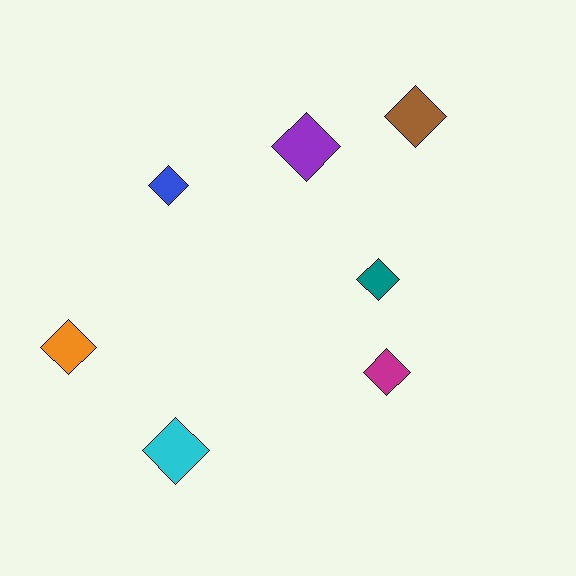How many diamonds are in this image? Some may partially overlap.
There are 7 diamonds.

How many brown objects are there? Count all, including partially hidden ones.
There is 1 brown object.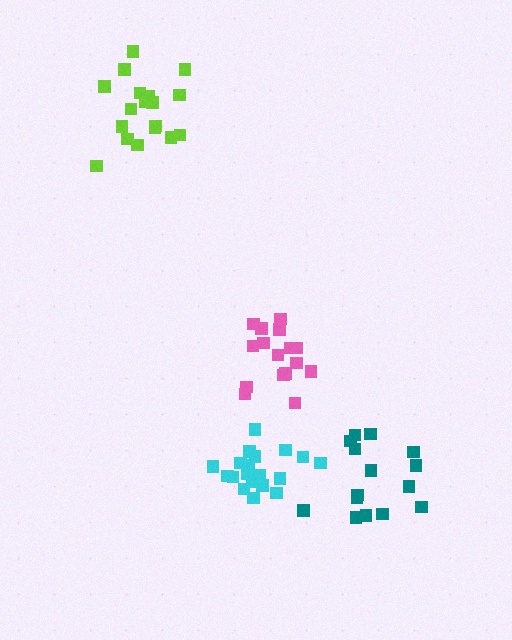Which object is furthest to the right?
The teal cluster is rightmost.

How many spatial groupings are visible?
There are 4 spatial groupings.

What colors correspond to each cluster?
The clusters are colored: pink, cyan, lime, teal.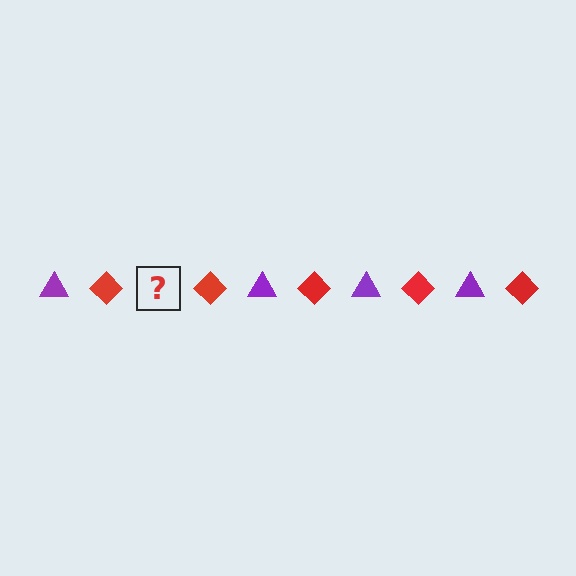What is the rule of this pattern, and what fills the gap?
The rule is that the pattern alternates between purple triangle and red diamond. The gap should be filled with a purple triangle.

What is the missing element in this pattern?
The missing element is a purple triangle.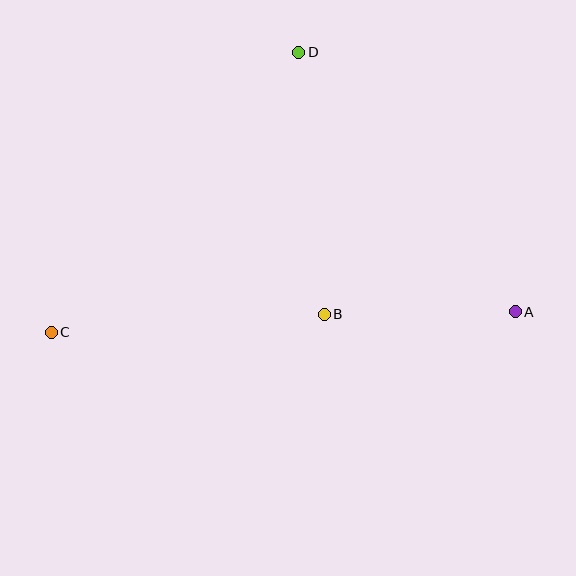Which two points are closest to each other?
Points A and B are closest to each other.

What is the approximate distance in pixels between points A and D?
The distance between A and D is approximately 338 pixels.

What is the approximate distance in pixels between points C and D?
The distance between C and D is approximately 374 pixels.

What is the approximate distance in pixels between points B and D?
The distance between B and D is approximately 263 pixels.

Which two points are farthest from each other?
Points A and C are farthest from each other.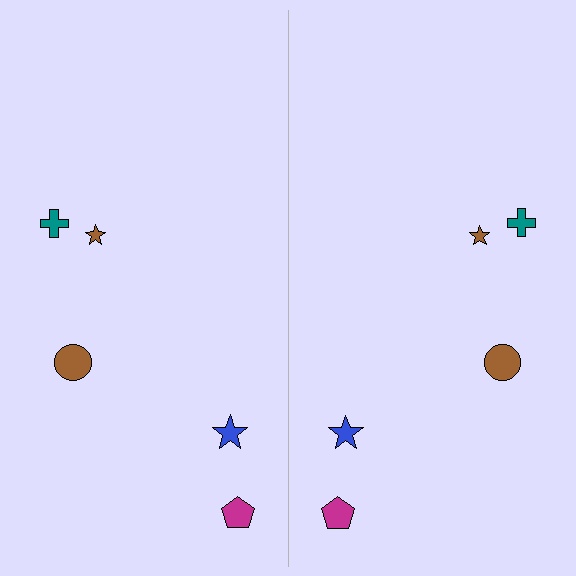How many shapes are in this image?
There are 10 shapes in this image.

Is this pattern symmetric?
Yes, this pattern has bilateral (reflection) symmetry.